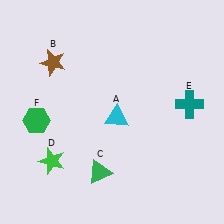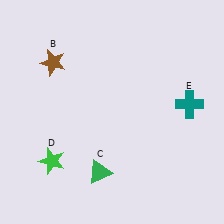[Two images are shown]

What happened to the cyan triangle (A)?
The cyan triangle (A) was removed in Image 2. It was in the bottom-right area of Image 1.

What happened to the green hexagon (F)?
The green hexagon (F) was removed in Image 2. It was in the bottom-left area of Image 1.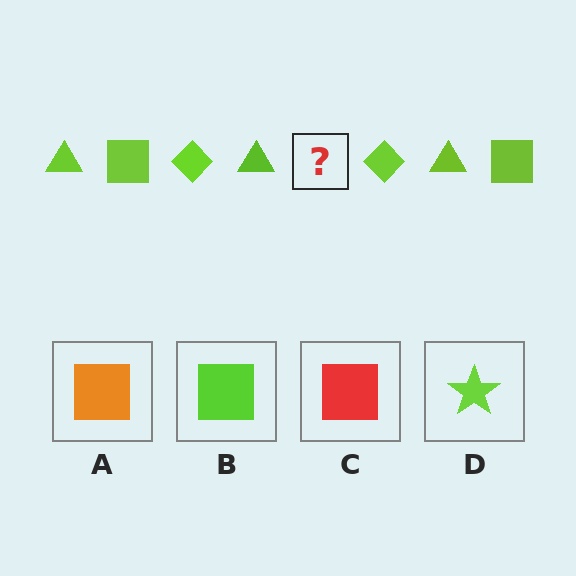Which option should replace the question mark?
Option B.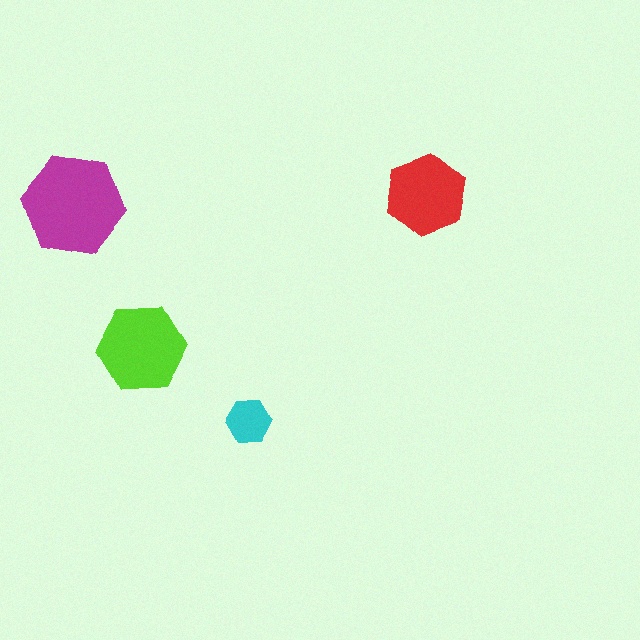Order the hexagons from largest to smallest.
the magenta one, the lime one, the red one, the cyan one.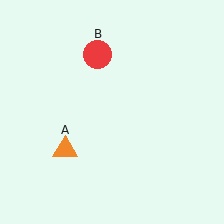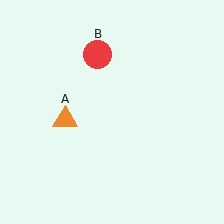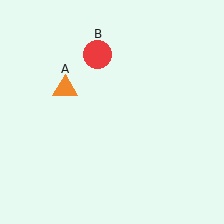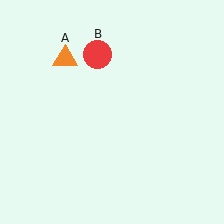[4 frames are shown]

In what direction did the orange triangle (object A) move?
The orange triangle (object A) moved up.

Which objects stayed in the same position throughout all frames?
Red circle (object B) remained stationary.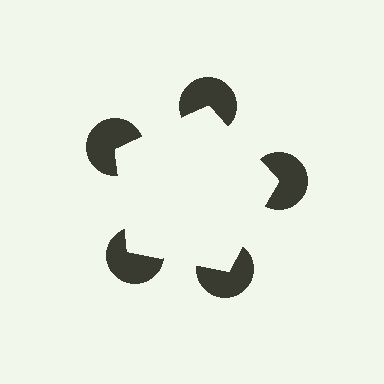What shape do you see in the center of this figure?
An illusory pentagon — its edges are inferred from the aligned wedge cuts in the pac-man discs, not physically drawn.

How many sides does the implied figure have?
5 sides.